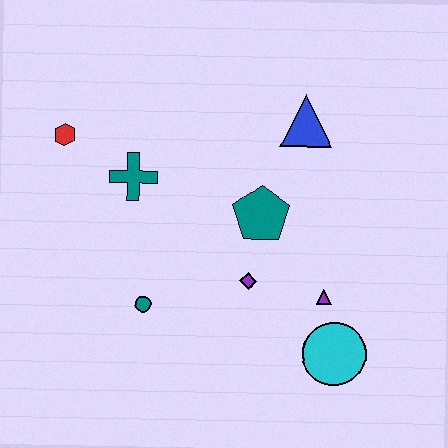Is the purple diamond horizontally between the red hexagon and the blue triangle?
Yes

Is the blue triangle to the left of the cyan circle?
Yes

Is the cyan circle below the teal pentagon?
Yes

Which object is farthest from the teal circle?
The blue triangle is farthest from the teal circle.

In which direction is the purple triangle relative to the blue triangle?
The purple triangle is below the blue triangle.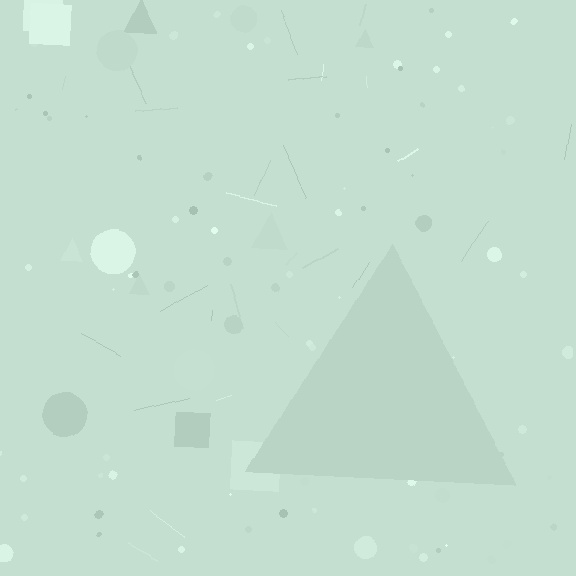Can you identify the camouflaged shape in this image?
The camouflaged shape is a triangle.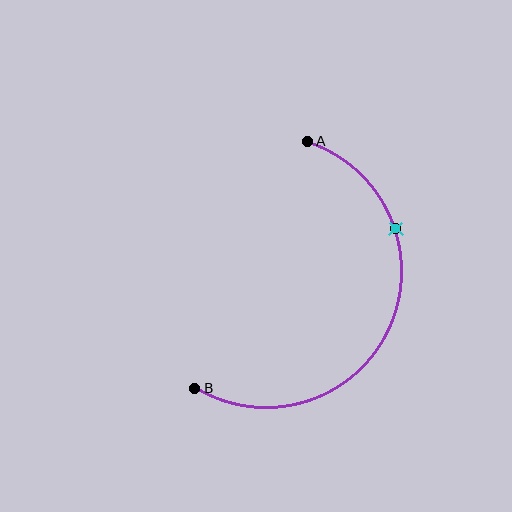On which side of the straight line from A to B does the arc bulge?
The arc bulges to the right of the straight line connecting A and B.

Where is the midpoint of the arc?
The arc midpoint is the point on the curve farthest from the straight line joining A and B. It sits to the right of that line.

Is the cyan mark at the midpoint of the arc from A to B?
No. The cyan mark lies on the arc but is closer to endpoint A. The arc midpoint would be at the point on the curve equidistant along the arc from both A and B.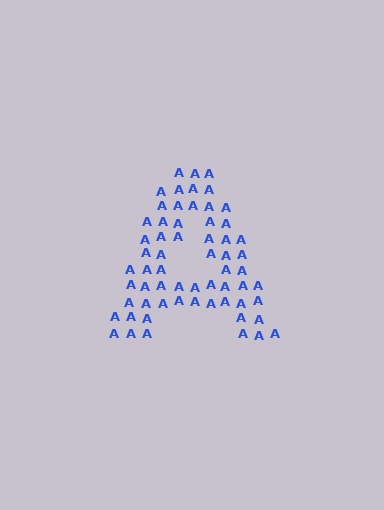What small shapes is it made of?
It is made of small letter A's.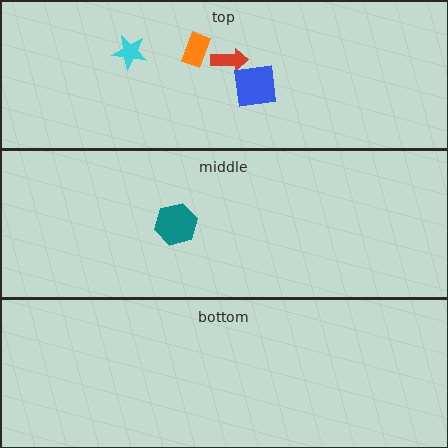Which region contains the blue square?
The top region.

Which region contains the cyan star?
The top region.